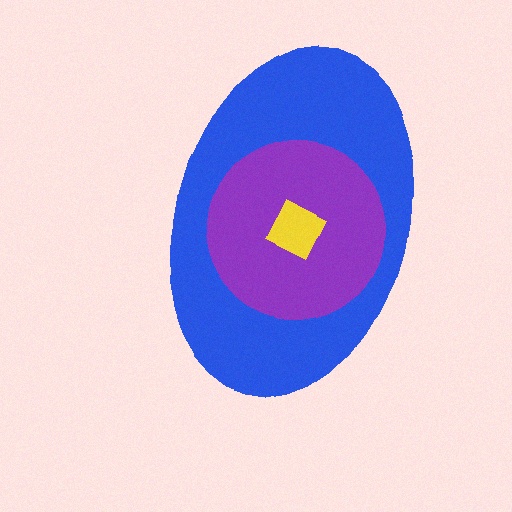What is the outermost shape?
The blue ellipse.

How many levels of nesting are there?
3.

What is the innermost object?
The yellow square.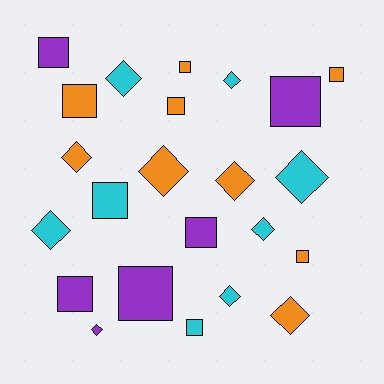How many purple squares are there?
There are 5 purple squares.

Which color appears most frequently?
Orange, with 9 objects.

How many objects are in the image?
There are 23 objects.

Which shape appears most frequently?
Square, with 12 objects.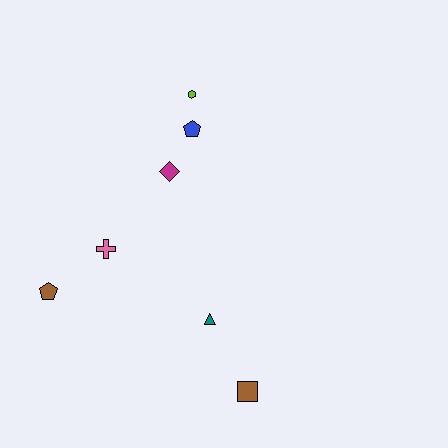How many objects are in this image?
There are 7 objects.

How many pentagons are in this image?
There are 2 pentagons.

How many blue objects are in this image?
There is 1 blue object.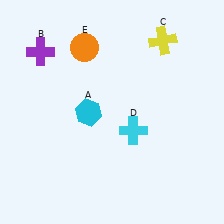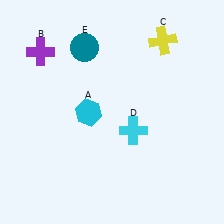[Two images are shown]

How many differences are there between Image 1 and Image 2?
There is 1 difference between the two images.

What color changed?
The circle (E) changed from orange in Image 1 to teal in Image 2.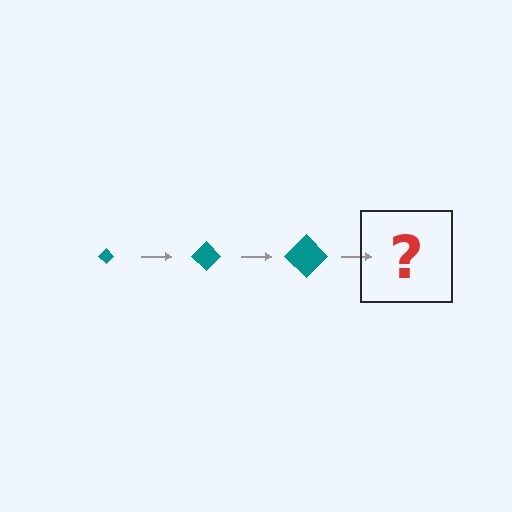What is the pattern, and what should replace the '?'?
The pattern is that the diamond gets progressively larger each step. The '?' should be a teal diamond, larger than the previous one.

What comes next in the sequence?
The next element should be a teal diamond, larger than the previous one.